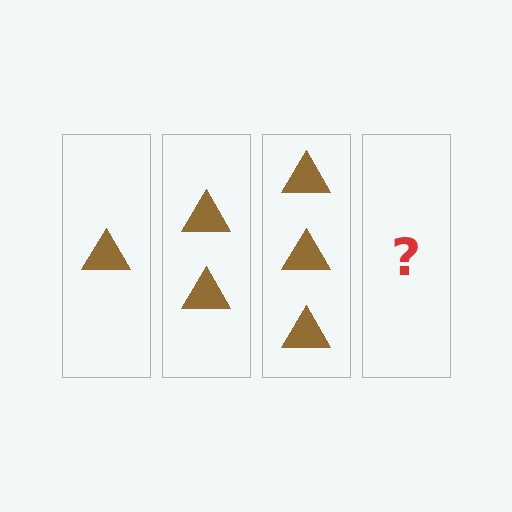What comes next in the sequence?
The next element should be 4 triangles.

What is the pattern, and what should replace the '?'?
The pattern is that each step adds one more triangle. The '?' should be 4 triangles.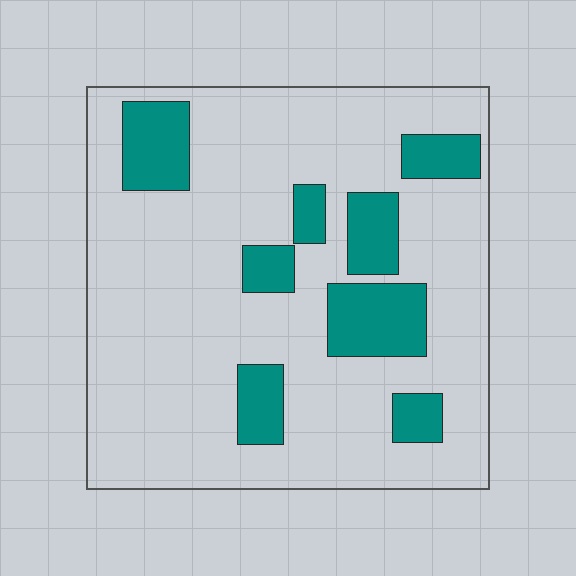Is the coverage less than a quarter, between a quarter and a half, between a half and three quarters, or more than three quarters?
Less than a quarter.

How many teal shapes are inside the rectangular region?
8.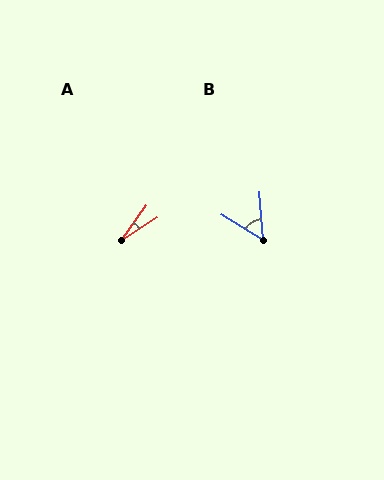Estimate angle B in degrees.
Approximately 54 degrees.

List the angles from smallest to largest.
A (22°), B (54°).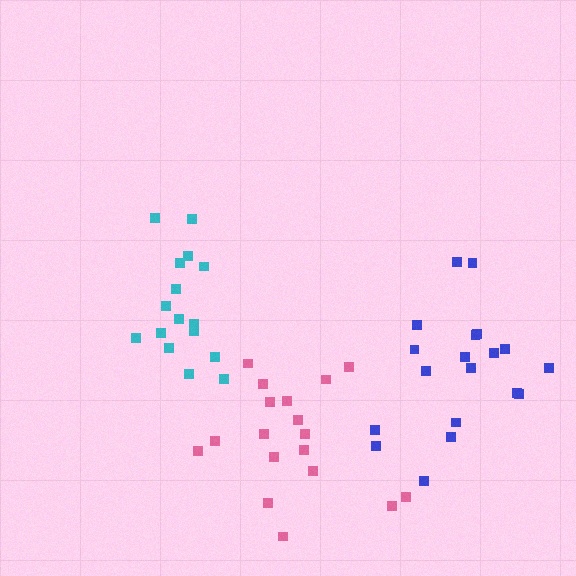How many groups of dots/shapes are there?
There are 3 groups.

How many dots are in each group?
Group 1: 19 dots, Group 2: 18 dots, Group 3: 16 dots (53 total).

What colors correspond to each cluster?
The clusters are colored: blue, pink, cyan.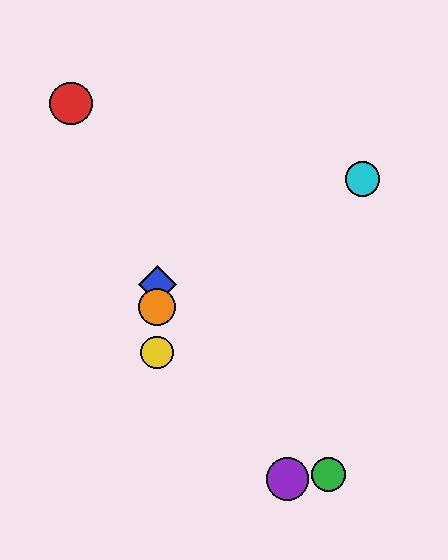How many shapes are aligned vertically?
3 shapes (the blue diamond, the yellow circle, the orange circle) are aligned vertically.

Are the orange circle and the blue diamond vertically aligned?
Yes, both are at x≈157.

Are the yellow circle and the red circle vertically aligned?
No, the yellow circle is at x≈157 and the red circle is at x≈71.